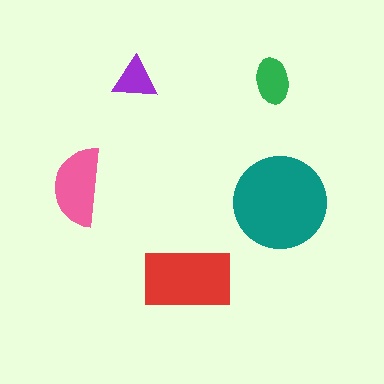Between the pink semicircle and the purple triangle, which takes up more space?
The pink semicircle.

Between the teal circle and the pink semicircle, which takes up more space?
The teal circle.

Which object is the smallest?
The purple triangle.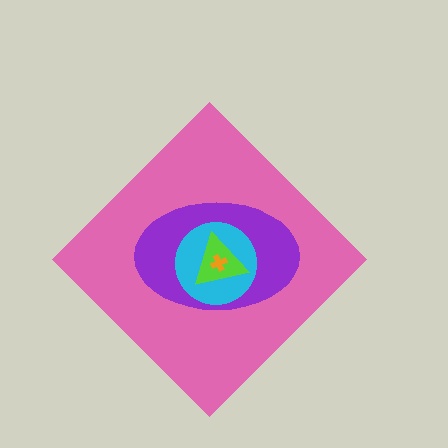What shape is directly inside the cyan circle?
The lime triangle.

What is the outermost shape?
The pink diamond.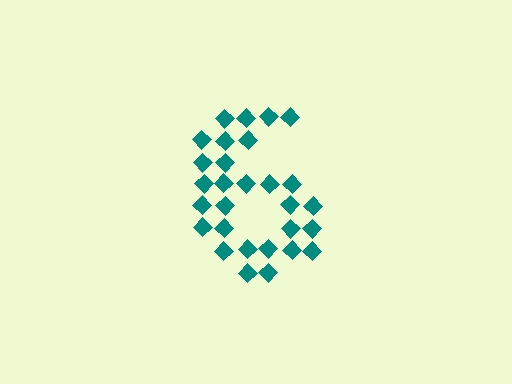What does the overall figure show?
The overall figure shows the digit 6.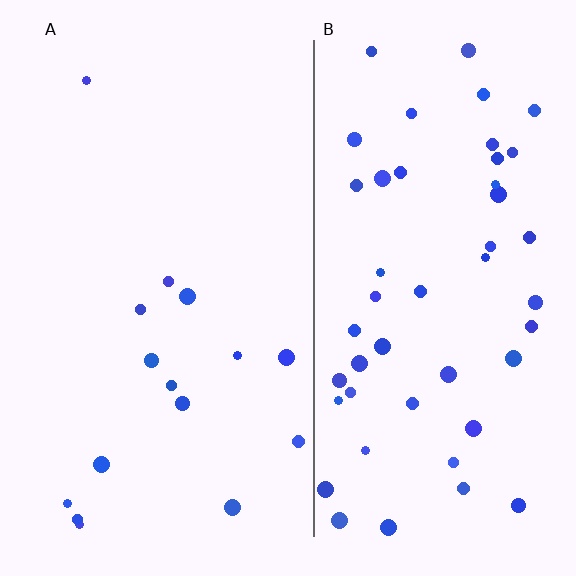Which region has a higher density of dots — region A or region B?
B (the right).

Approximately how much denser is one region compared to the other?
Approximately 3.2× — region B over region A.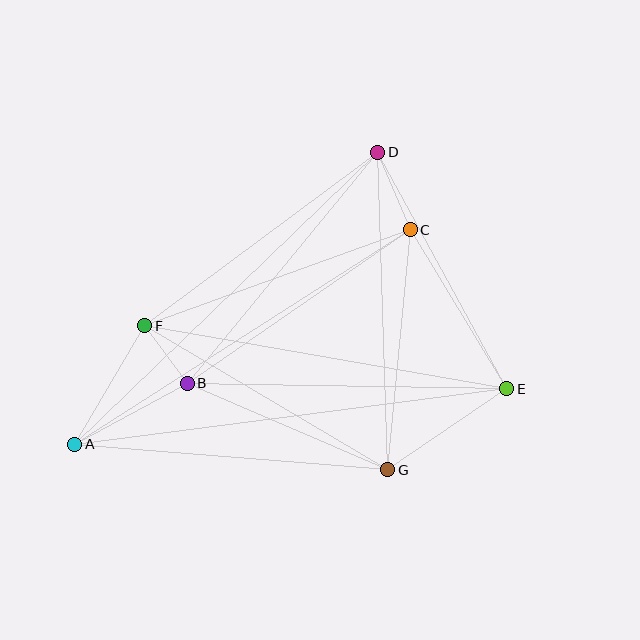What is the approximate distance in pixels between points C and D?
The distance between C and D is approximately 84 pixels.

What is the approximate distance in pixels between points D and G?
The distance between D and G is approximately 318 pixels.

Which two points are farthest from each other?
Points A and E are farthest from each other.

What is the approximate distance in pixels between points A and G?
The distance between A and G is approximately 314 pixels.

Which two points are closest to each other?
Points B and F are closest to each other.